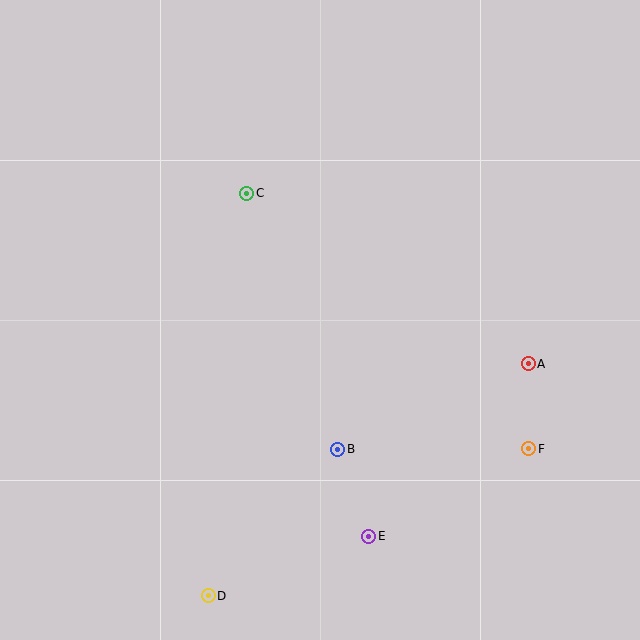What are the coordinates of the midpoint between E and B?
The midpoint between E and B is at (353, 493).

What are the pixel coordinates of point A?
Point A is at (528, 364).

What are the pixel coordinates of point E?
Point E is at (369, 536).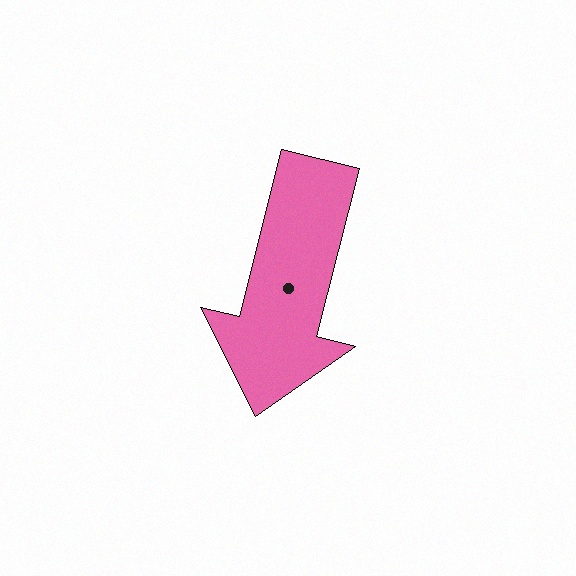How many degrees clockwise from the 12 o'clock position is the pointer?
Approximately 194 degrees.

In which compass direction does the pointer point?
South.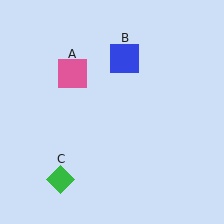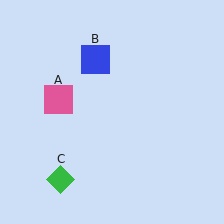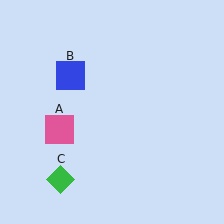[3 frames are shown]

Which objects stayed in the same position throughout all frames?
Green diamond (object C) remained stationary.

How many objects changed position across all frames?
2 objects changed position: pink square (object A), blue square (object B).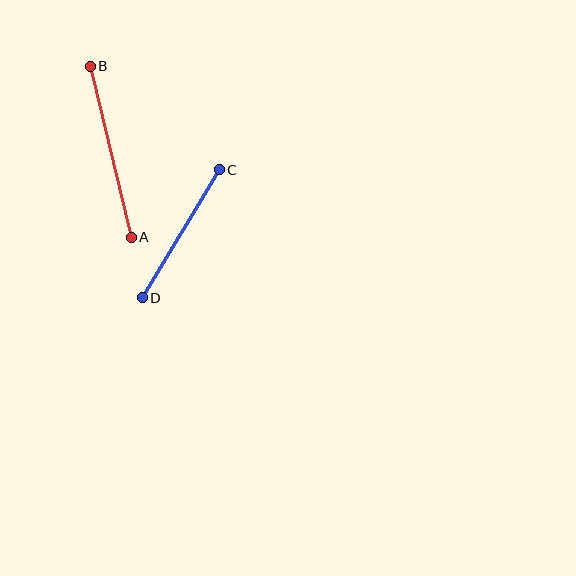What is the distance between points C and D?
The distance is approximately 149 pixels.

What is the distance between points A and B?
The distance is approximately 176 pixels.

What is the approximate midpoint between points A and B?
The midpoint is at approximately (111, 152) pixels.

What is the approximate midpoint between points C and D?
The midpoint is at approximately (181, 234) pixels.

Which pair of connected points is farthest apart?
Points A and B are farthest apart.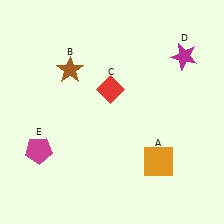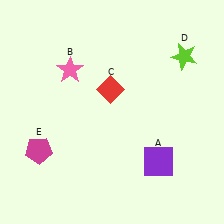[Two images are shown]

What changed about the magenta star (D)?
In Image 1, D is magenta. In Image 2, it changed to lime.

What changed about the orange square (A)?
In Image 1, A is orange. In Image 2, it changed to purple.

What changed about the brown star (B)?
In Image 1, B is brown. In Image 2, it changed to pink.